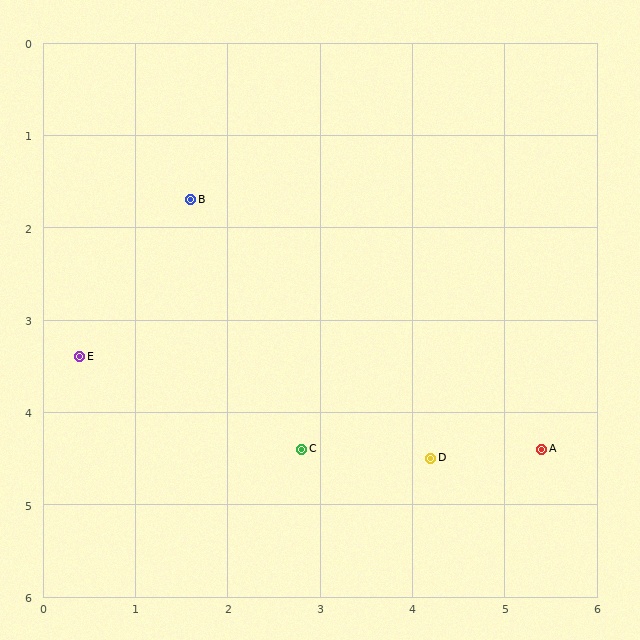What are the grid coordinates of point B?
Point B is at approximately (1.6, 1.7).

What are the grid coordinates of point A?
Point A is at approximately (5.4, 4.4).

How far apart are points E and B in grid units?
Points E and B are about 2.1 grid units apart.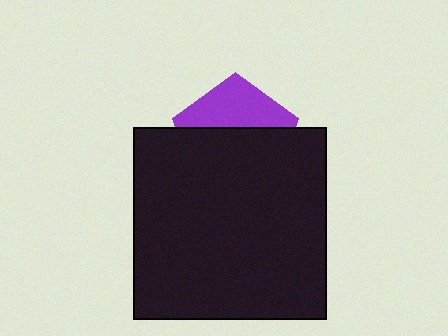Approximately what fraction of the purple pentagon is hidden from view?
Roughly 62% of the purple pentagon is hidden behind the black square.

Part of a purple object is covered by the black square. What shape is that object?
It is a pentagon.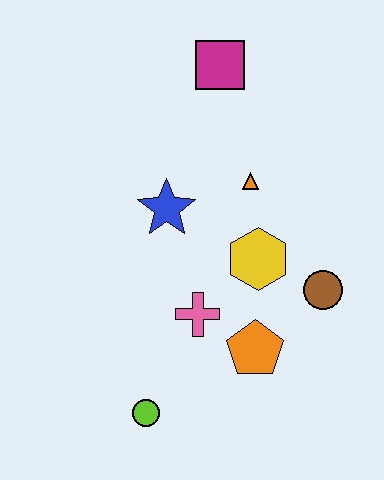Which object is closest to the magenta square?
The orange triangle is closest to the magenta square.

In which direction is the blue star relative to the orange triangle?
The blue star is to the left of the orange triangle.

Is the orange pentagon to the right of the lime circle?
Yes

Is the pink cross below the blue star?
Yes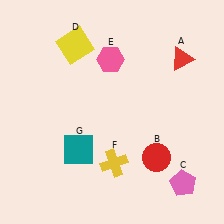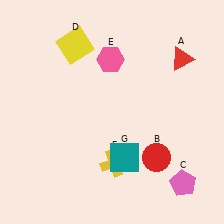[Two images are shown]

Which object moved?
The teal square (G) moved right.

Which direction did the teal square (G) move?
The teal square (G) moved right.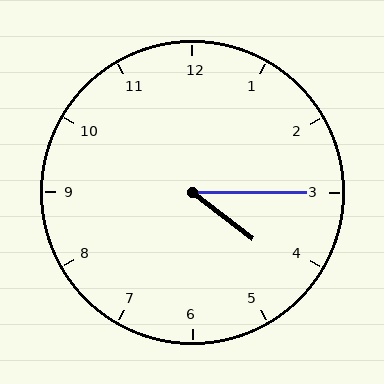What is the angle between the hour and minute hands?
Approximately 38 degrees.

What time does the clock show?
4:15.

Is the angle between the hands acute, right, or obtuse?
It is acute.